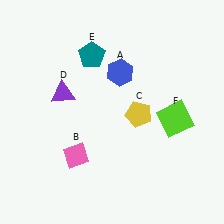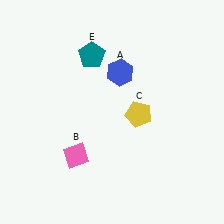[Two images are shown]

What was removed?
The lime square (F), the purple triangle (D) were removed in Image 2.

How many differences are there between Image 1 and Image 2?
There are 2 differences between the two images.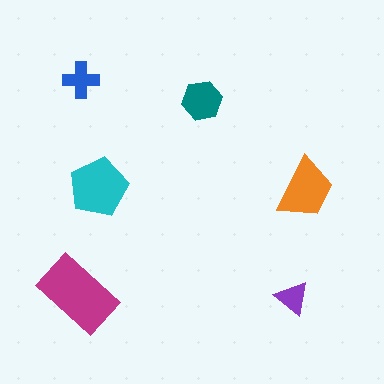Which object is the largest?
The magenta rectangle.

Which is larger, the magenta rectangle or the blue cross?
The magenta rectangle.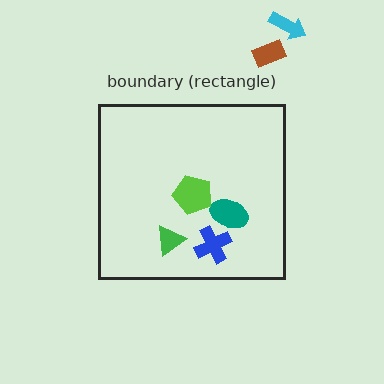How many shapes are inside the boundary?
4 inside, 2 outside.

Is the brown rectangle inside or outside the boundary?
Outside.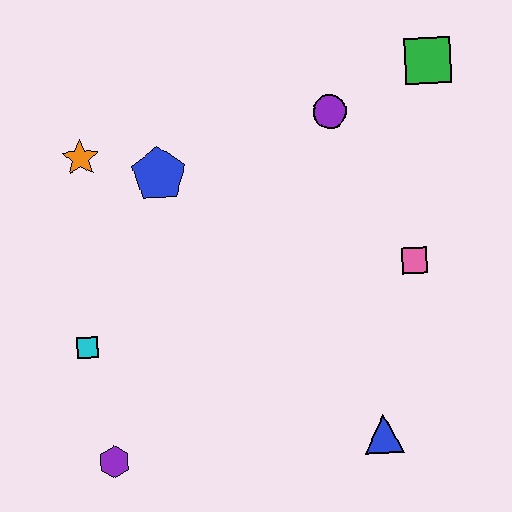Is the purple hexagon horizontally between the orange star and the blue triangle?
Yes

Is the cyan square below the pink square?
Yes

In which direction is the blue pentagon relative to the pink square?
The blue pentagon is to the left of the pink square.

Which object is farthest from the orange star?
The blue triangle is farthest from the orange star.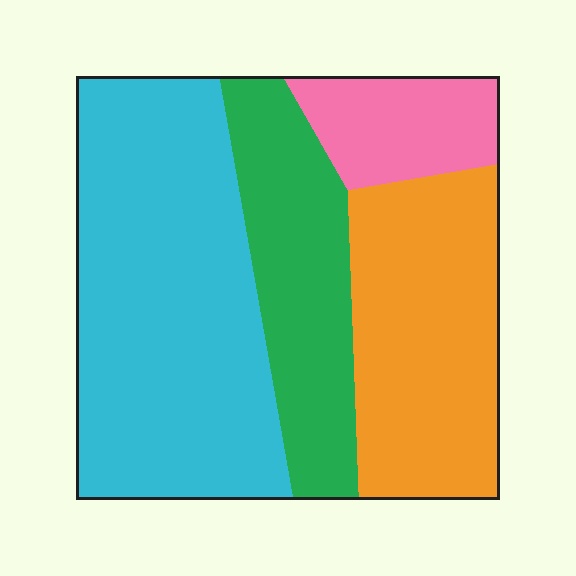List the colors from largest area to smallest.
From largest to smallest: cyan, orange, green, pink.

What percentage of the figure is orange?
Orange takes up between a sixth and a third of the figure.